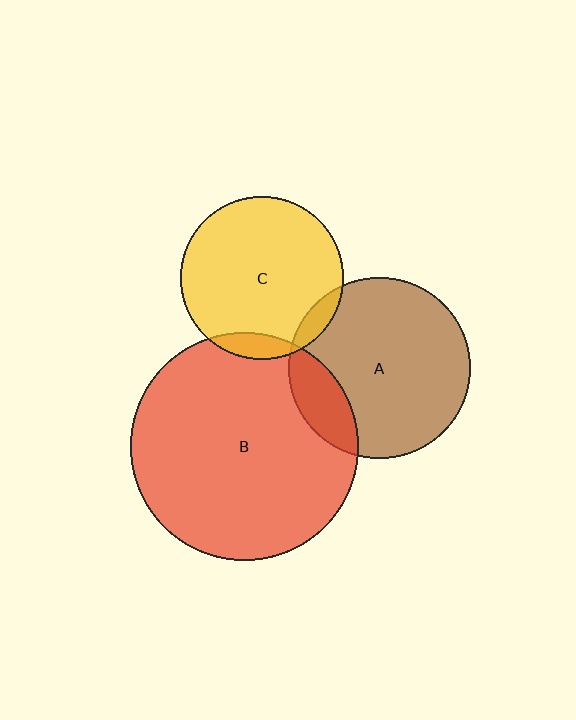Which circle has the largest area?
Circle B (red).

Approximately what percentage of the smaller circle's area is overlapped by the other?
Approximately 10%.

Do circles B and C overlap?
Yes.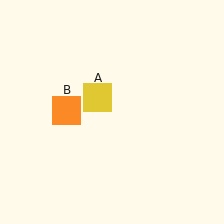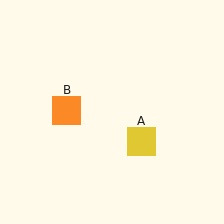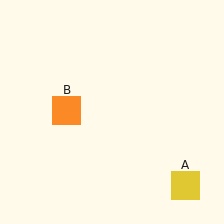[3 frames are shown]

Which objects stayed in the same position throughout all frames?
Orange square (object B) remained stationary.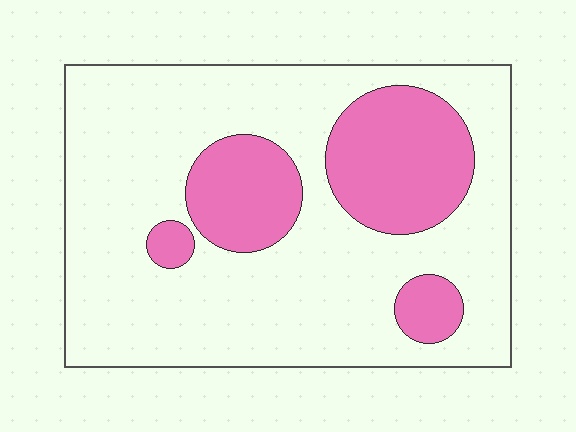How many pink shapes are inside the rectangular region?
4.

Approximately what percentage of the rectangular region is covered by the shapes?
Approximately 25%.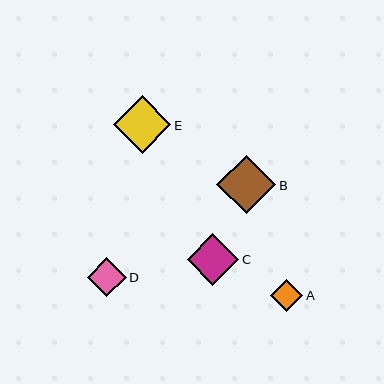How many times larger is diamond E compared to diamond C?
Diamond E is approximately 1.1 times the size of diamond C.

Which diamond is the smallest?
Diamond A is the smallest with a size of approximately 32 pixels.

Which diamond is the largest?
Diamond B is the largest with a size of approximately 59 pixels.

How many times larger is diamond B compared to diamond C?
Diamond B is approximately 1.1 times the size of diamond C.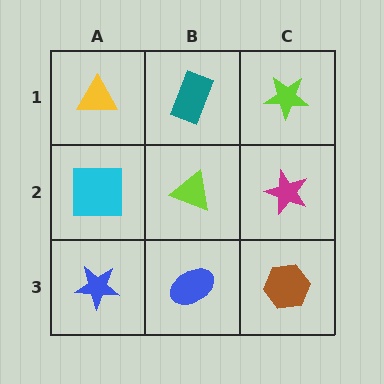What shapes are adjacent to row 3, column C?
A magenta star (row 2, column C), a blue ellipse (row 3, column B).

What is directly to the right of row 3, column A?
A blue ellipse.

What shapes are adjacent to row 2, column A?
A yellow triangle (row 1, column A), a blue star (row 3, column A), a lime triangle (row 2, column B).